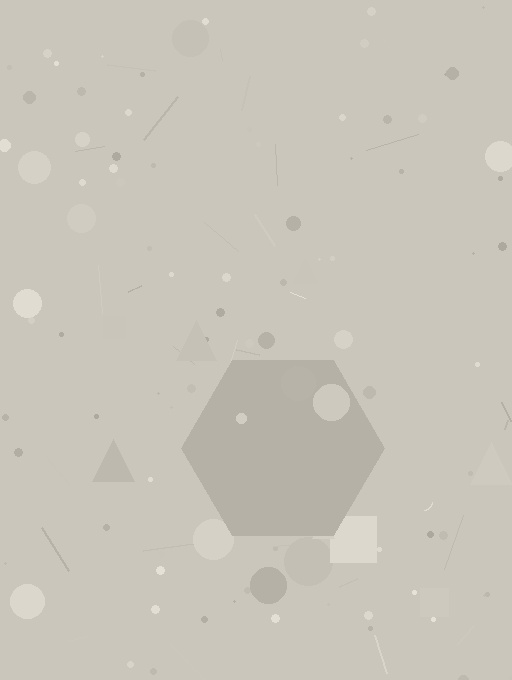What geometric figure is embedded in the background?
A hexagon is embedded in the background.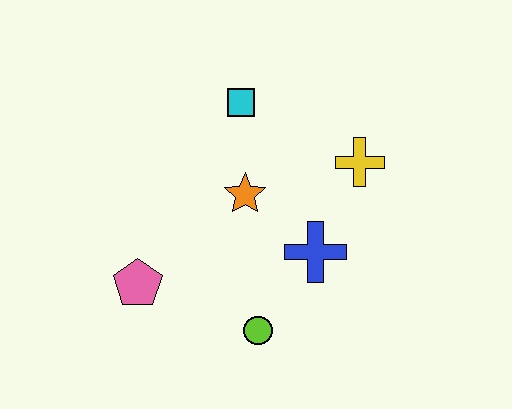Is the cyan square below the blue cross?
No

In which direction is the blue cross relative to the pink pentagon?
The blue cross is to the right of the pink pentagon.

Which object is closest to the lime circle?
The blue cross is closest to the lime circle.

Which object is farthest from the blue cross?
The pink pentagon is farthest from the blue cross.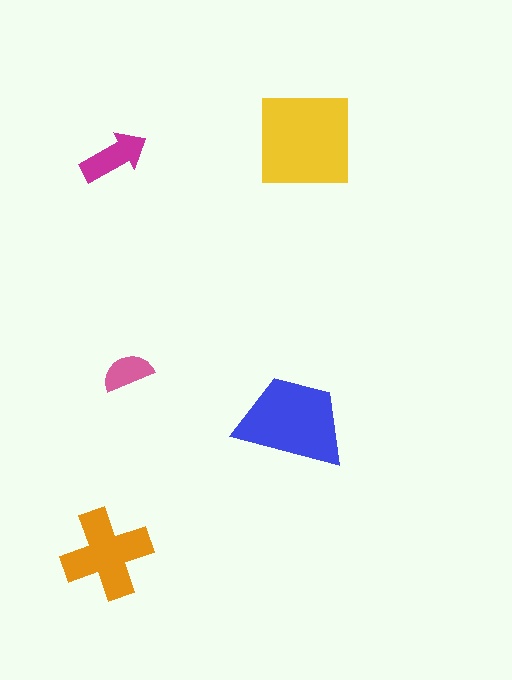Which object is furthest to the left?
The orange cross is leftmost.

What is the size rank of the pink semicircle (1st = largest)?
5th.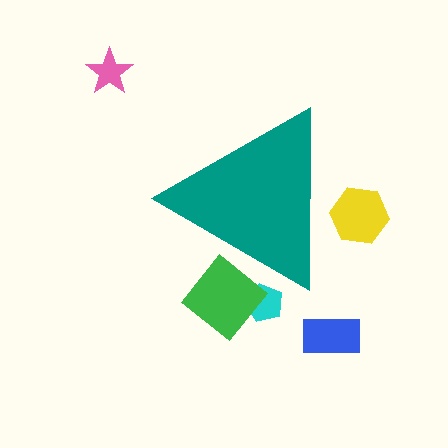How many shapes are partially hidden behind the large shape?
3 shapes are partially hidden.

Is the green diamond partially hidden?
Yes, the green diamond is partially hidden behind the teal triangle.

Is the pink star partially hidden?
No, the pink star is fully visible.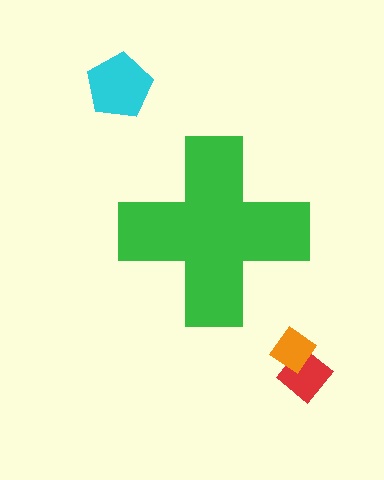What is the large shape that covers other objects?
A green cross.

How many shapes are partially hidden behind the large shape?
0 shapes are partially hidden.